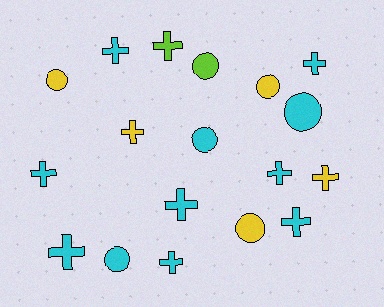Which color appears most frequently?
Cyan, with 11 objects.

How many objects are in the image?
There are 18 objects.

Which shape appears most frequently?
Cross, with 11 objects.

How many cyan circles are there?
There are 3 cyan circles.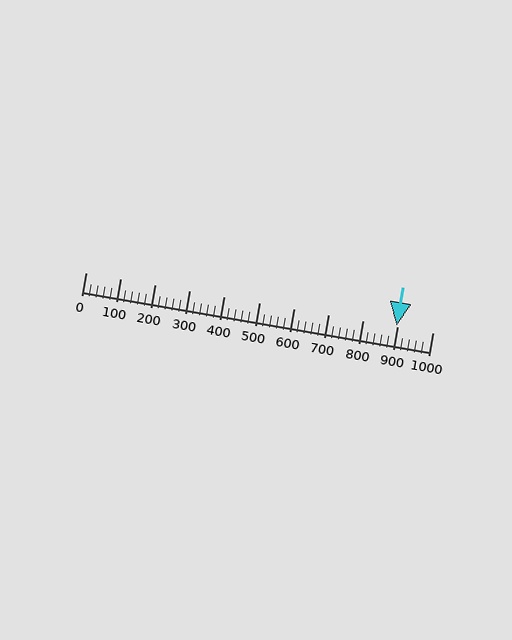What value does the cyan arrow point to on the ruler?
The cyan arrow points to approximately 896.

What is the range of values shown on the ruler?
The ruler shows values from 0 to 1000.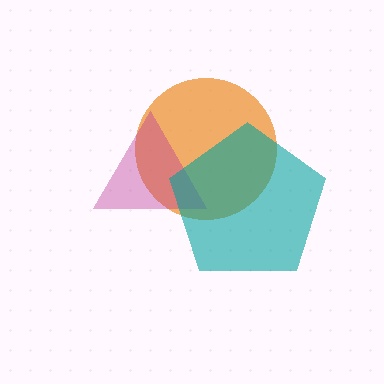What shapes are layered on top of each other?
The layered shapes are: an orange circle, a magenta triangle, a teal pentagon.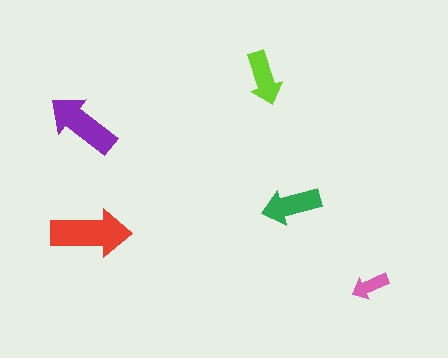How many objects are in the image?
There are 5 objects in the image.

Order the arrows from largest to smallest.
the red one, the purple one, the green one, the lime one, the pink one.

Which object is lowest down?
The pink arrow is bottommost.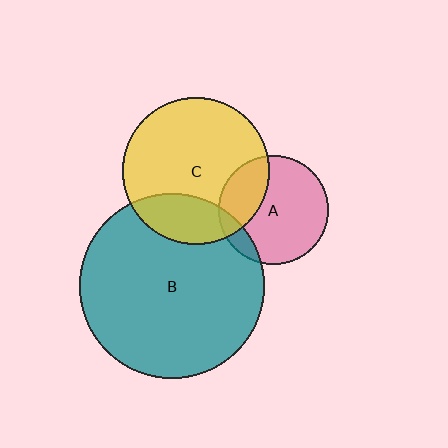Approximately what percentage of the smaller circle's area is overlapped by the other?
Approximately 10%.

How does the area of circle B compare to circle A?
Approximately 2.8 times.